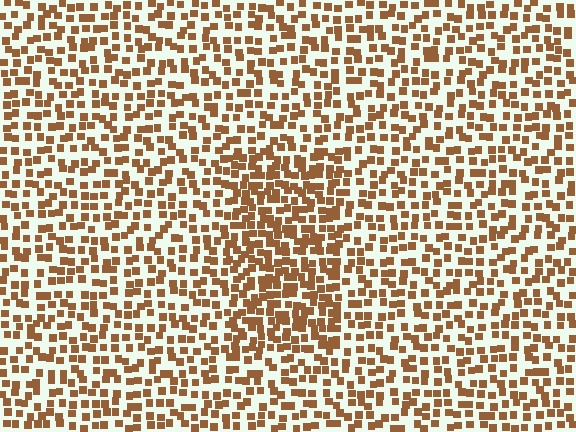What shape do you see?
I see a rectangle.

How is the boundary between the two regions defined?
The boundary is defined by a change in element density (approximately 1.7x ratio). All elements are the same color, size, and shape.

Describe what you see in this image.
The image contains small brown elements arranged at two different densities. A rectangle-shaped region is visible where the elements are more densely packed than the surrounding area.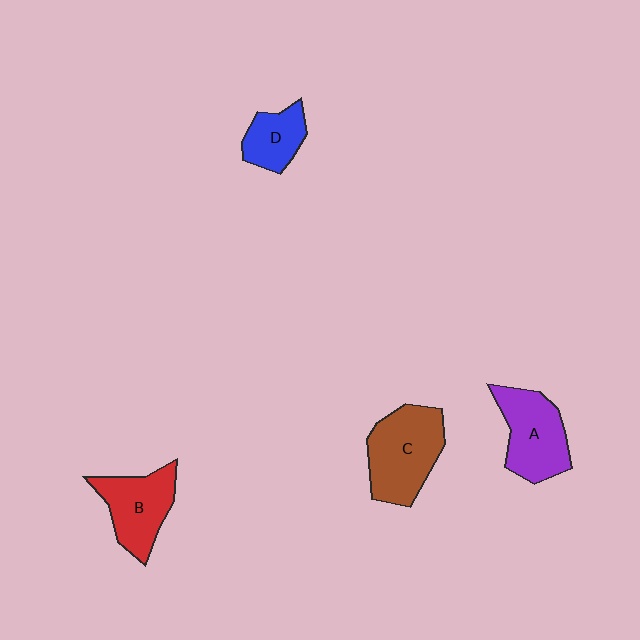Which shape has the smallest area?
Shape D (blue).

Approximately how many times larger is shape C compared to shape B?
Approximately 1.2 times.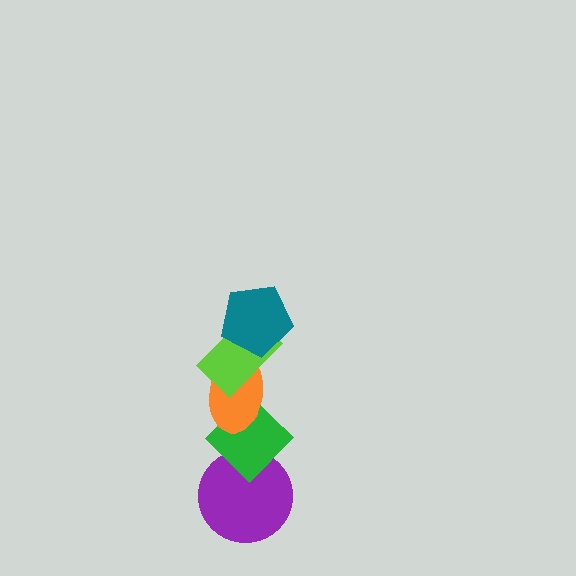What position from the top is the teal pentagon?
The teal pentagon is 1st from the top.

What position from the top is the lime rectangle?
The lime rectangle is 2nd from the top.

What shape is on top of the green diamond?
The orange ellipse is on top of the green diamond.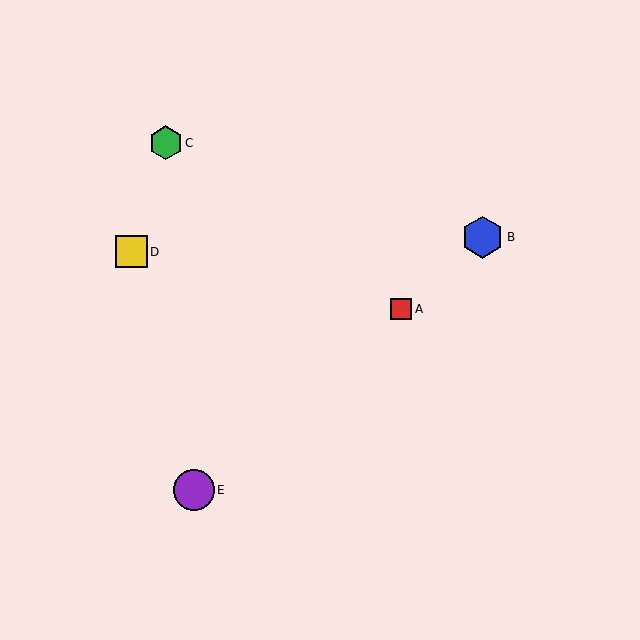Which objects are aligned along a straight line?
Objects A, B, E are aligned along a straight line.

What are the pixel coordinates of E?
Object E is at (194, 490).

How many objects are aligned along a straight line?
3 objects (A, B, E) are aligned along a straight line.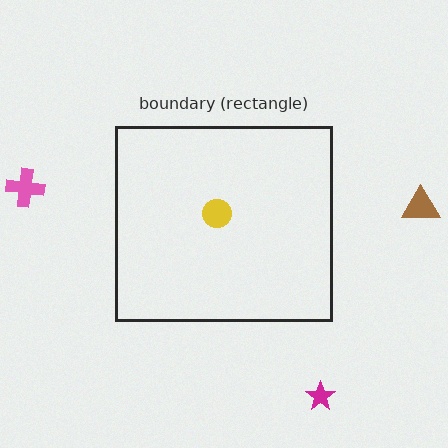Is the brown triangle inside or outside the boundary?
Outside.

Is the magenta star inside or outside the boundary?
Outside.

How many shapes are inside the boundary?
1 inside, 3 outside.